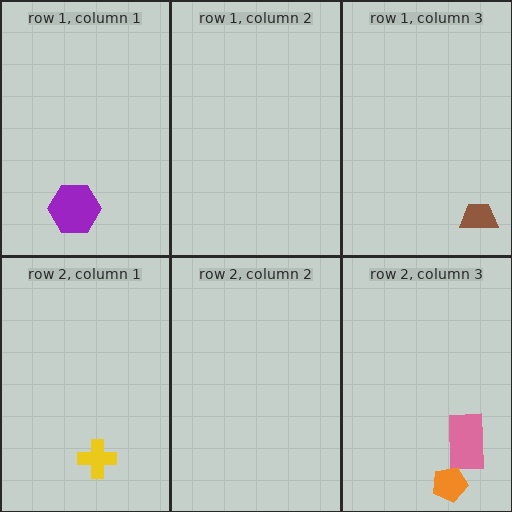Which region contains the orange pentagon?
The row 2, column 3 region.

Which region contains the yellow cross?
The row 2, column 1 region.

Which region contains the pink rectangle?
The row 2, column 3 region.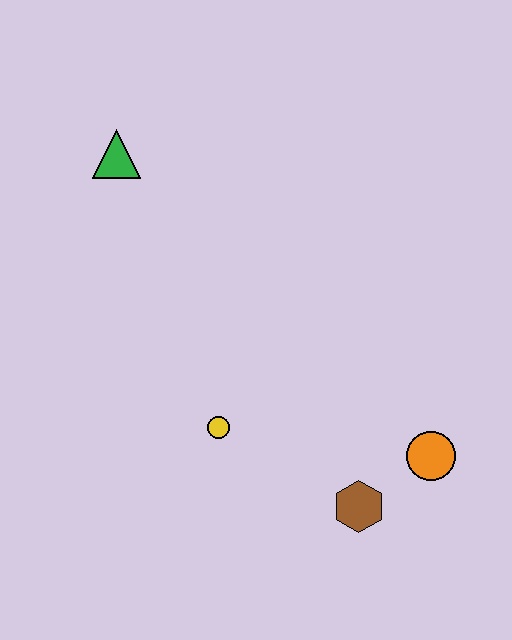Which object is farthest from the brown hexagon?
The green triangle is farthest from the brown hexagon.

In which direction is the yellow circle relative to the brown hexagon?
The yellow circle is to the left of the brown hexagon.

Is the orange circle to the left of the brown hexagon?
No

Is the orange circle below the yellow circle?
Yes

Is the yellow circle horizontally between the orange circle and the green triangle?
Yes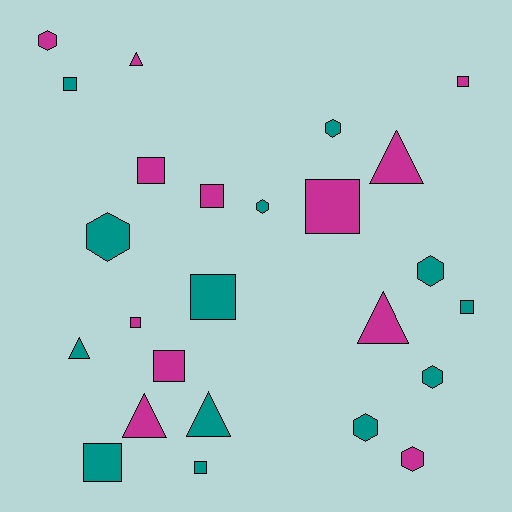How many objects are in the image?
There are 25 objects.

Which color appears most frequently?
Teal, with 13 objects.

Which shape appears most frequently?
Square, with 11 objects.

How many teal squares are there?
There are 5 teal squares.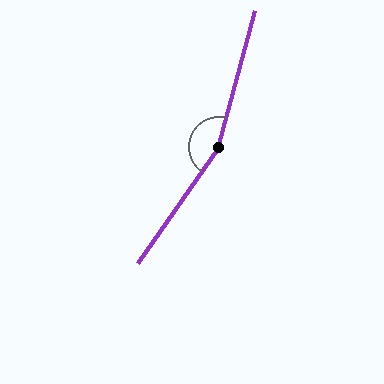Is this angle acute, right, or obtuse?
It is obtuse.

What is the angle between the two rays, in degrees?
Approximately 160 degrees.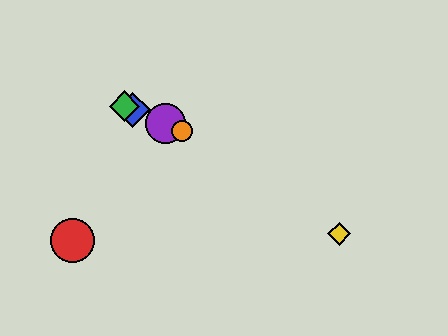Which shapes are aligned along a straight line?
The blue diamond, the green diamond, the purple circle, the orange circle are aligned along a straight line.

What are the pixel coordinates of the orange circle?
The orange circle is at (182, 131).